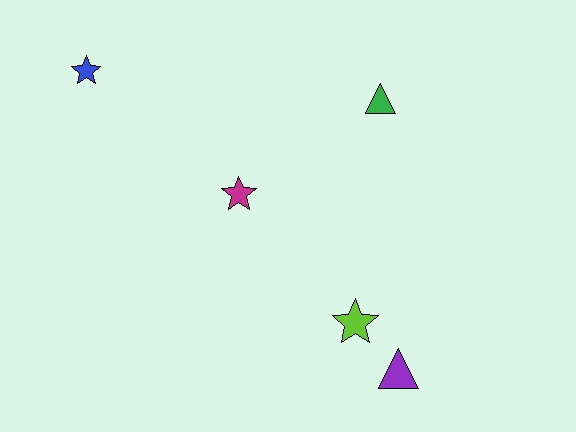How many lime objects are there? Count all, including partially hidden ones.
There is 1 lime object.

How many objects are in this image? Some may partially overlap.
There are 5 objects.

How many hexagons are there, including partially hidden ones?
There are no hexagons.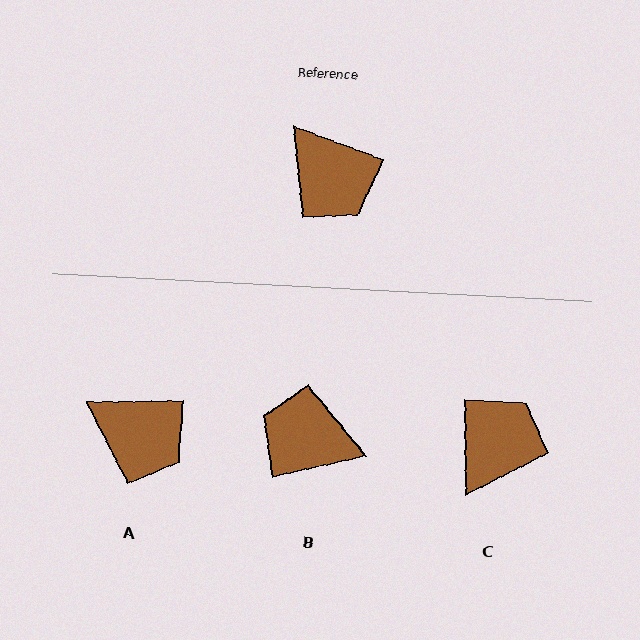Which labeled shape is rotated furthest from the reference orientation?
B, about 147 degrees away.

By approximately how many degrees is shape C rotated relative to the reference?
Approximately 111 degrees counter-clockwise.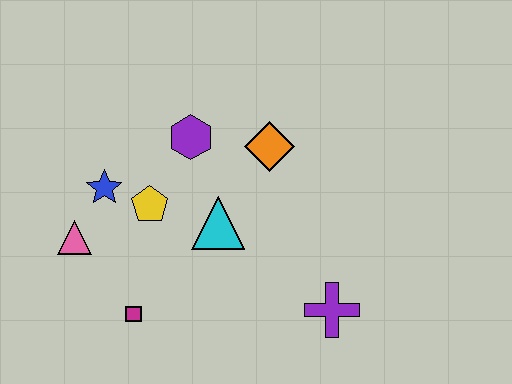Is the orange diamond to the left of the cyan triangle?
No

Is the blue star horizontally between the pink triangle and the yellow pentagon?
Yes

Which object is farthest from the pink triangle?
The purple cross is farthest from the pink triangle.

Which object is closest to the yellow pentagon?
The blue star is closest to the yellow pentagon.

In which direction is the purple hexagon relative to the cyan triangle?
The purple hexagon is above the cyan triangle.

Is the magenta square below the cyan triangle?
Yes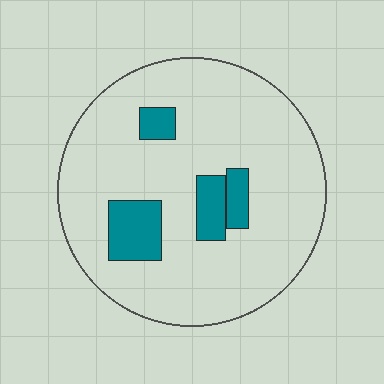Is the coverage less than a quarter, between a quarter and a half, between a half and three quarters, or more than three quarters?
Less than a quarter.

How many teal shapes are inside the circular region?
4.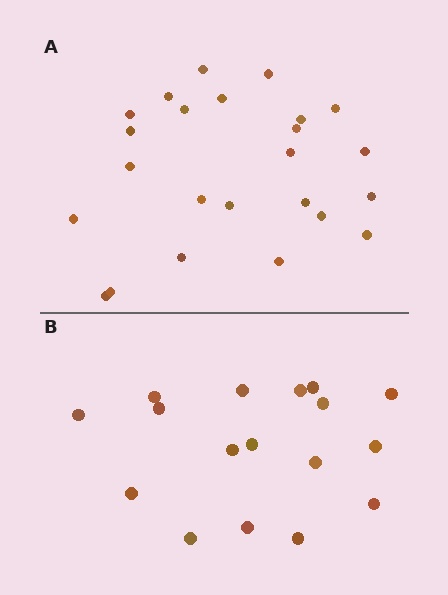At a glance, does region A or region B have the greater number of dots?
Region A (the top region) has more dots.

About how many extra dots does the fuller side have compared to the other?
Region A has roughly 8 or so more dots than region B.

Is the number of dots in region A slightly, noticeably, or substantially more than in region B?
Region A has noticeably more, but not dramatically so. The ratio is roughly 1.4 to 1.